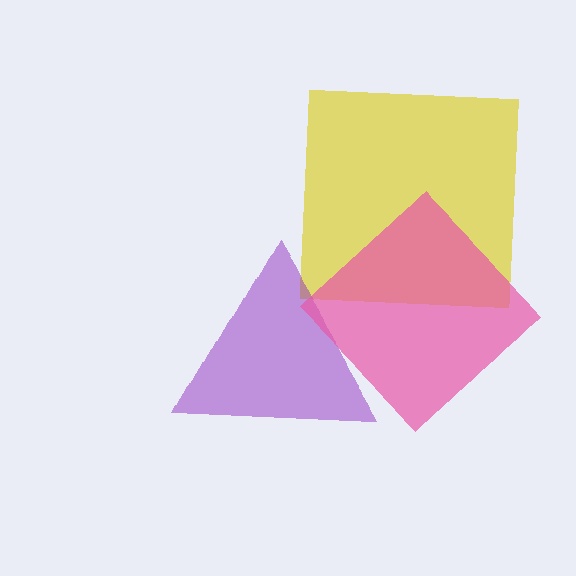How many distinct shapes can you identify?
There are 3 distinct shapes: a yellow square, a purple triangle, a pink diamond.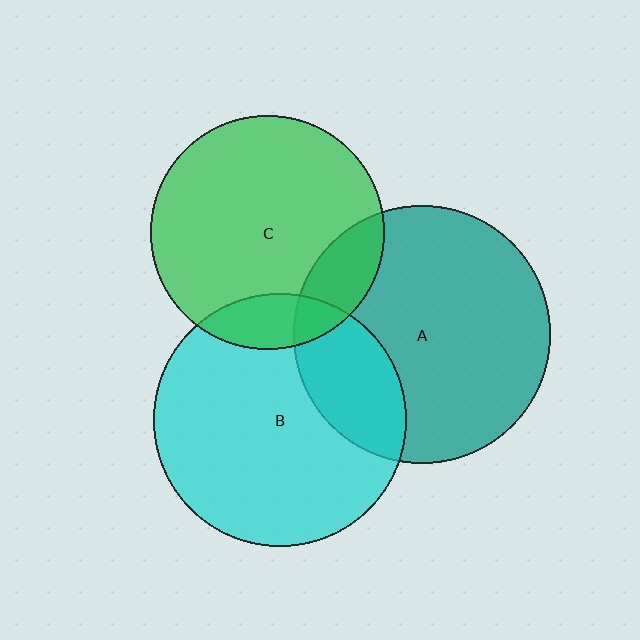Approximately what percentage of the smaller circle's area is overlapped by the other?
Approximately 15%.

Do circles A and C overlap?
Yes.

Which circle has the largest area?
Circle A (teal).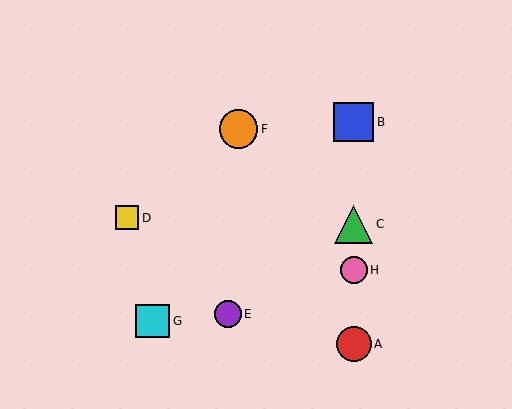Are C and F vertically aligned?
No, C is at x≈354 and F is at x≈239.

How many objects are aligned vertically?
4 objects (A, B, C, H) are aligned vertically.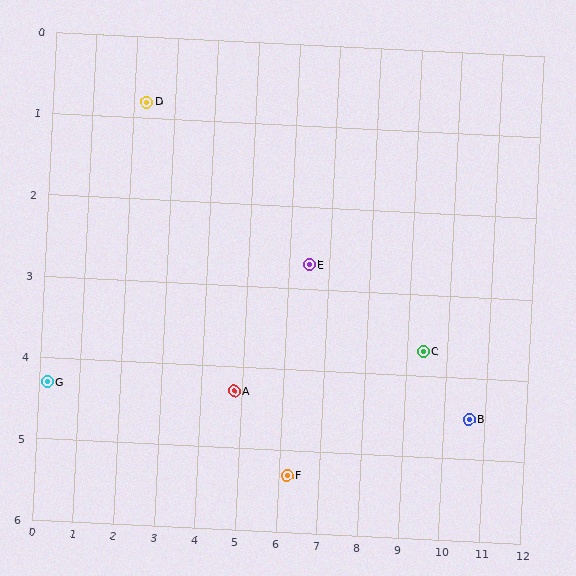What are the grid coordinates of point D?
Point D is at approximately (2.3, 0.8).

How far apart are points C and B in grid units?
Points C and B are about 1.4 grid units apart.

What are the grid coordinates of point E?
Point E is at approximately (6.5, 2.7).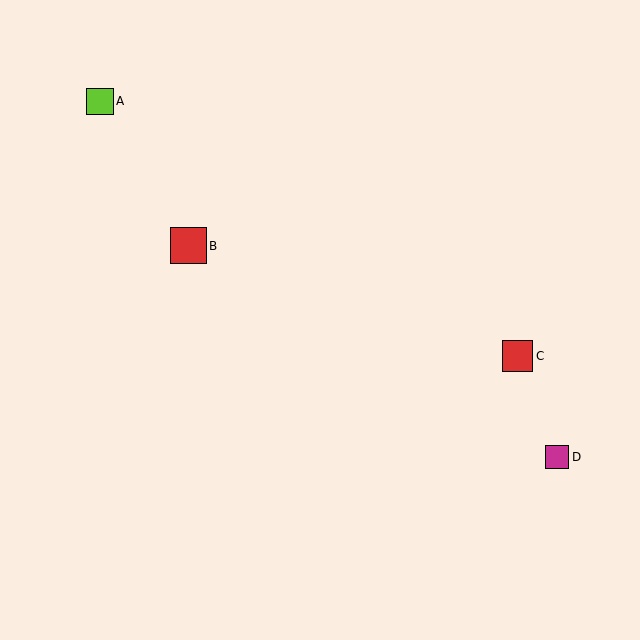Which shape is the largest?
The red square (labeled B) is the largest.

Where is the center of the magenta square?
The center of the magenta square is at (557, 457).